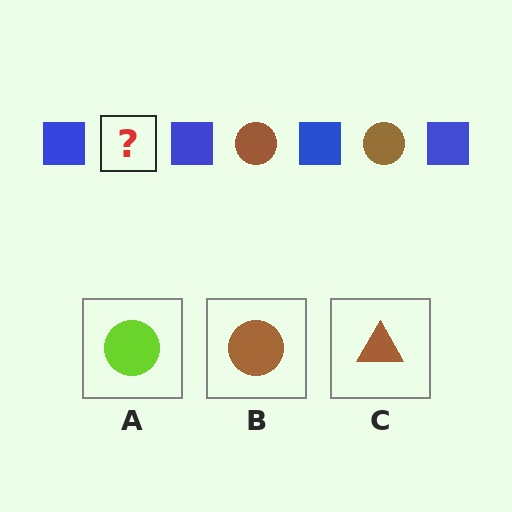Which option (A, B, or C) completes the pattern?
B.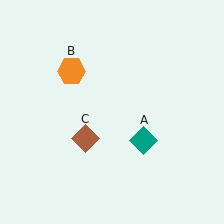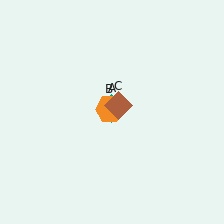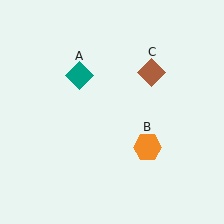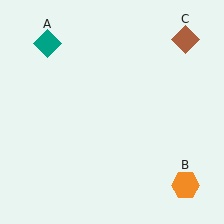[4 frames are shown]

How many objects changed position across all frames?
3 objects changed position: teal diamond (object A), orange hexagon (object B), brown diamond (object C).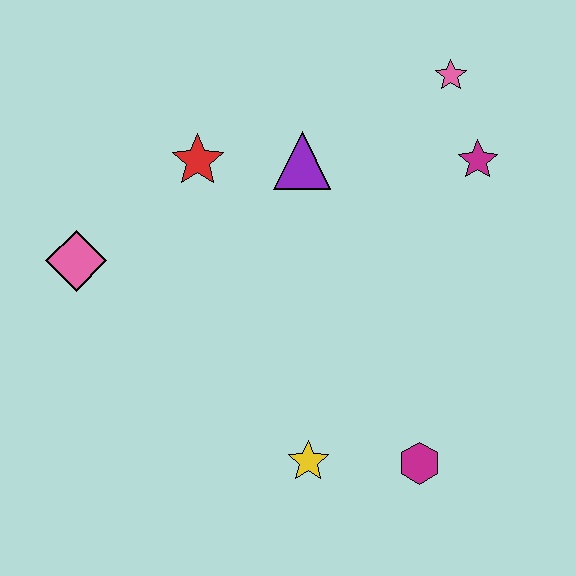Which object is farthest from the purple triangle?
The magenta hexagon is farthest from the purple triangle.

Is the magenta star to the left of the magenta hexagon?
No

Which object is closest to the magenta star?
The pink star is closest to the magenta star.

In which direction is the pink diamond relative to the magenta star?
The pink diamond is to the left of the magenta star.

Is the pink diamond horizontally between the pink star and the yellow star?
No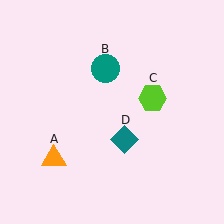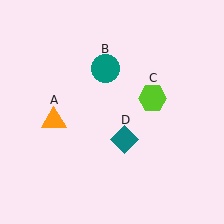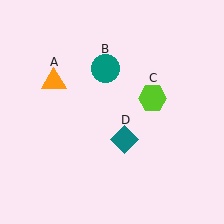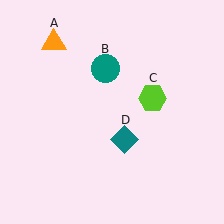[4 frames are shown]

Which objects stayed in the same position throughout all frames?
Teal circle (object B) and lime hexagon (object C) and teal diamond (object D) remained stationary.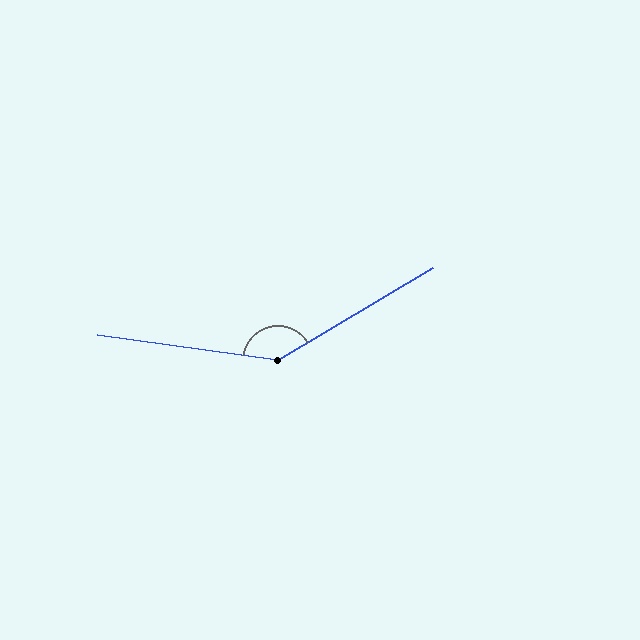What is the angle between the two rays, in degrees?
Approximately 141 degrees.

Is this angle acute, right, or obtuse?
It is obtuse.